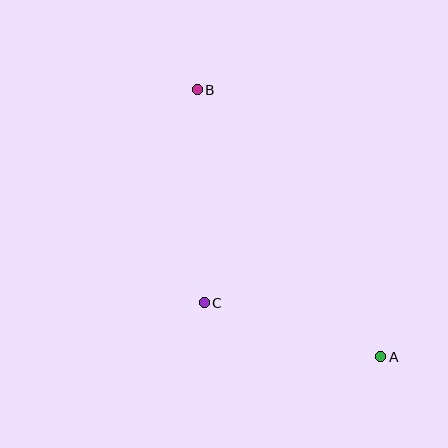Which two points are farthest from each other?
Points A and B are farthest from each other.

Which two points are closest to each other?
Points A and C are closest to each other.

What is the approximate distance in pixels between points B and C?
The distance between B and C is approximately 213 pixels.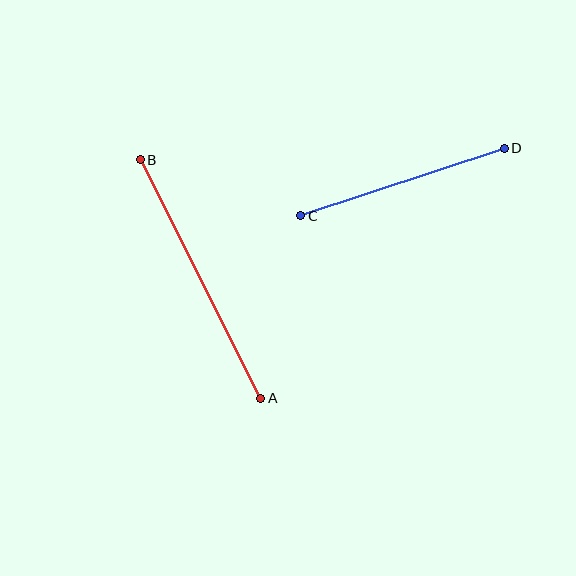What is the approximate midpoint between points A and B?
The midpoint is at approximately (201, 279) pixels.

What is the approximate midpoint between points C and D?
The midpoint is at approximately (402, 182) pixels.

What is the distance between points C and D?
The distance is approximately 214 pixels.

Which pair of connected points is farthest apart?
Points A and B are farthest apart.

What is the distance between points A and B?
The distance is approximately 267 pixels.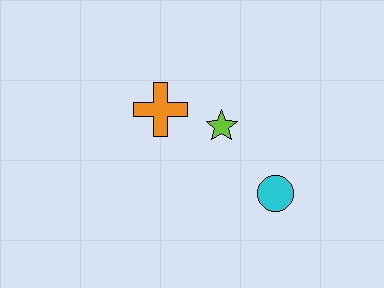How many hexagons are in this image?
There are no hexagons.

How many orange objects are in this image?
There is 1 orange object.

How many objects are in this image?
There are 3 objects.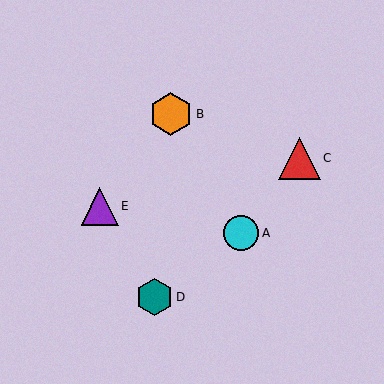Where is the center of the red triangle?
The center of the red triangle is at (299, 158).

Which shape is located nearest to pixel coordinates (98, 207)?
The purple triangle (labeled E) at (100, 206) is nearest to that location.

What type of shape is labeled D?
Shape D is a teal hexagon.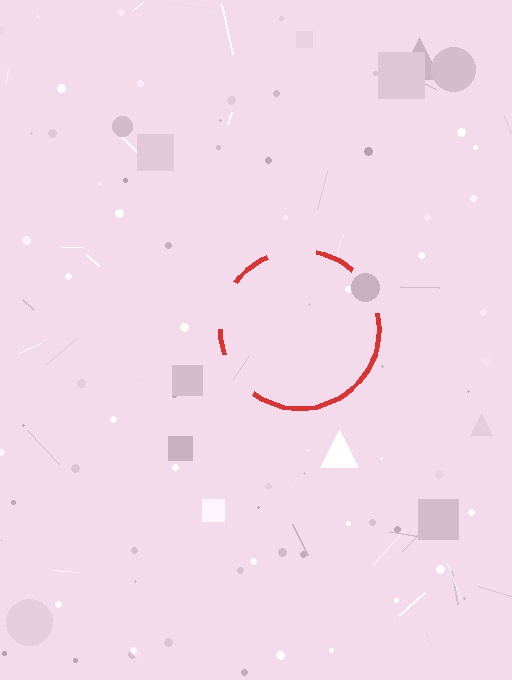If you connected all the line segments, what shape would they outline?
They would outline a circle.